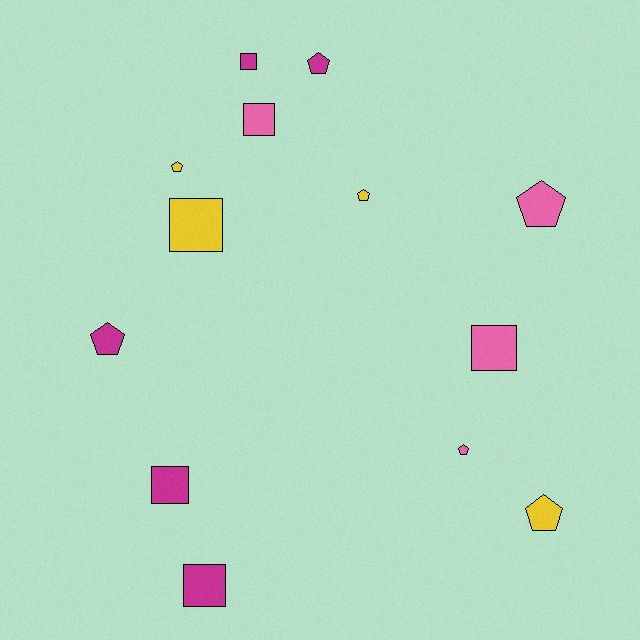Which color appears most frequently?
Magenta, with 5 objects.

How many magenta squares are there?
There are 3 magenta squares.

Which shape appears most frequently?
Pentagon, with 7 objects.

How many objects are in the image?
There are 13 objects.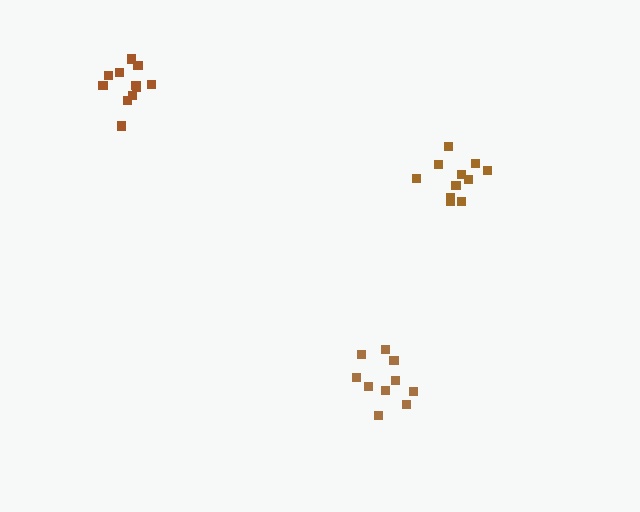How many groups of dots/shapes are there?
There are 3 groups.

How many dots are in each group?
Group 1: 12 dots, Group 2: 10 dots, Group 3: 11 dots (33 total).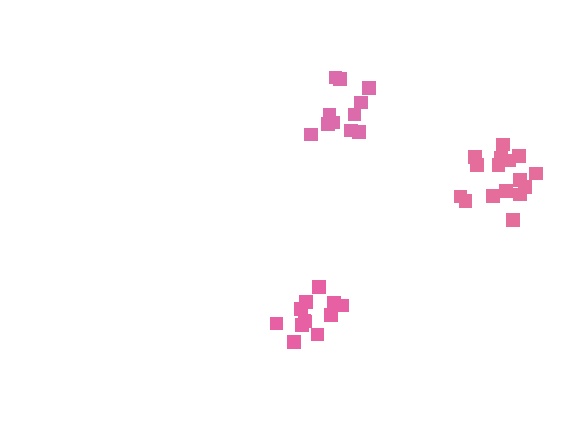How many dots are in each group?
Group 1: 12 dots, Group 2: 12 dots, Group 3: 16 dots (40 total).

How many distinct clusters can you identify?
There are 3 distinct clusters.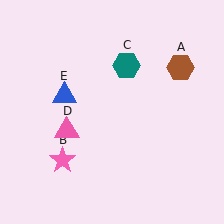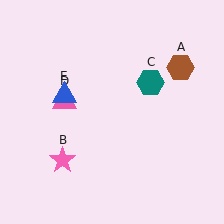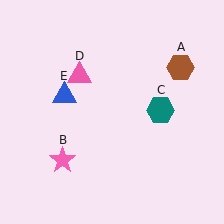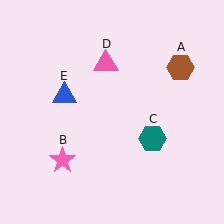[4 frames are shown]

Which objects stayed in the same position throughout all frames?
Brown hexagon (object A) and pink star (object B) and blue triangle (object E) remained stationary.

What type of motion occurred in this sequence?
The teal hexagon (object C), pink triangle (object D) rotated clockwise around the center of the scene.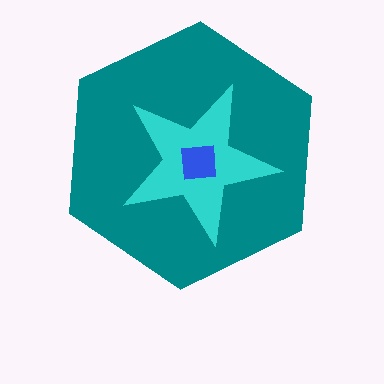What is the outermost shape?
The teal hexagon.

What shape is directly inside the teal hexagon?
The cyan star.